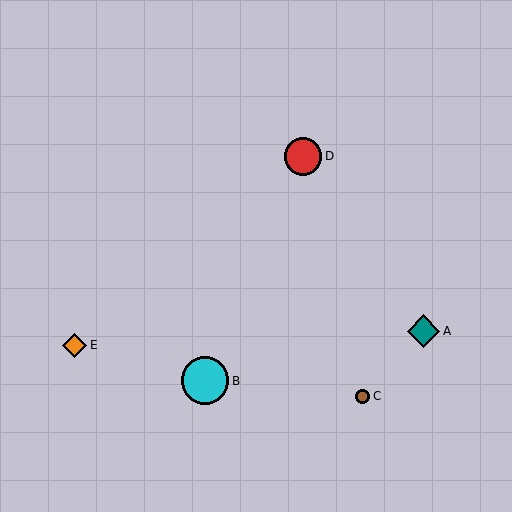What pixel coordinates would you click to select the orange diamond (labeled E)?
Click at (75, 345) to select the orange diamond E.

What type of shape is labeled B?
Shape B is a cyan circle.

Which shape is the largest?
The cyan circle (labeled B) is the largest.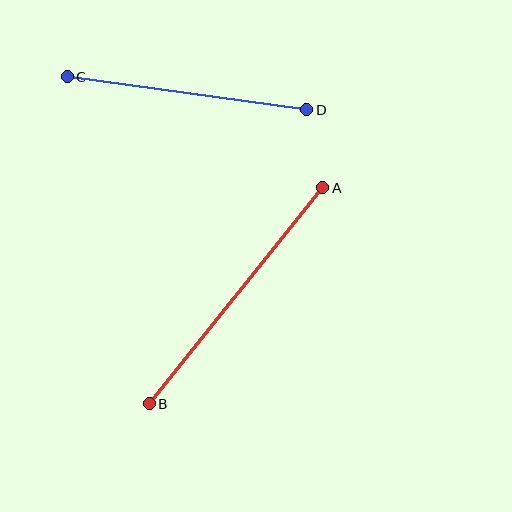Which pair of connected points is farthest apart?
Points A and B are farthest apart.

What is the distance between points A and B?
The distance is approximately 277 pixels.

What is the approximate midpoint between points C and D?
The midpoint is at approximately (187, 93) pixels.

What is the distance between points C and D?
The distance is approximately 241 pixels.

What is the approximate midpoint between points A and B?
The midpoint is at approximately (236, 296) pixels.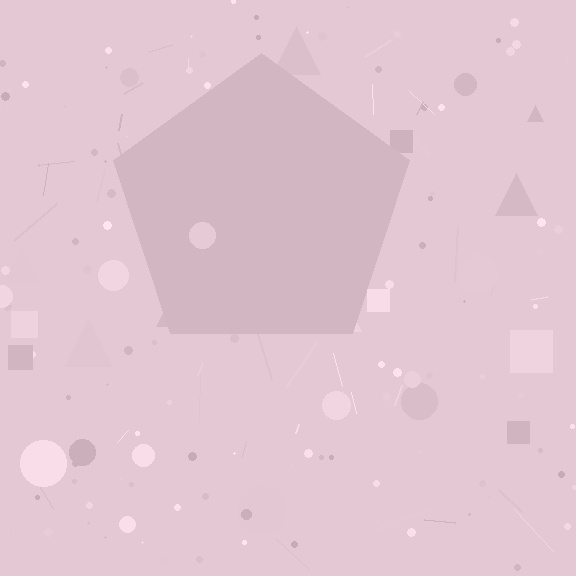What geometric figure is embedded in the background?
A pentagon is embedded in the background.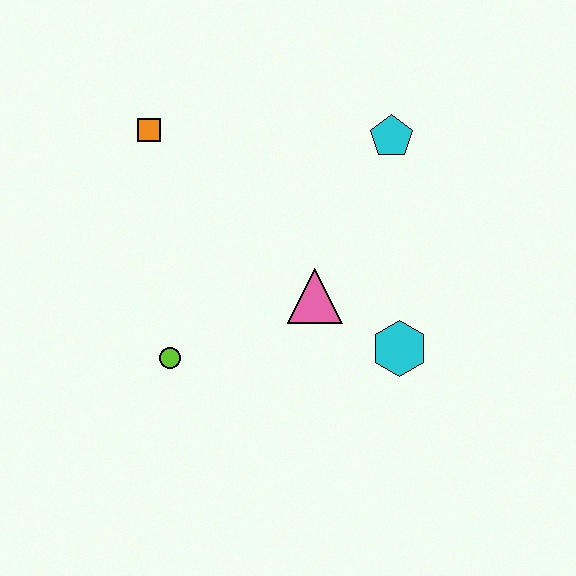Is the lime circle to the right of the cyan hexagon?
No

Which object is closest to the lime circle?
The pink triangle is closest to the lime circle.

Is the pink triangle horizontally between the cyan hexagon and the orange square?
Yes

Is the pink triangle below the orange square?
Yes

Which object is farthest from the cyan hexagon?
The orange square is farthest from the cyan hexagon.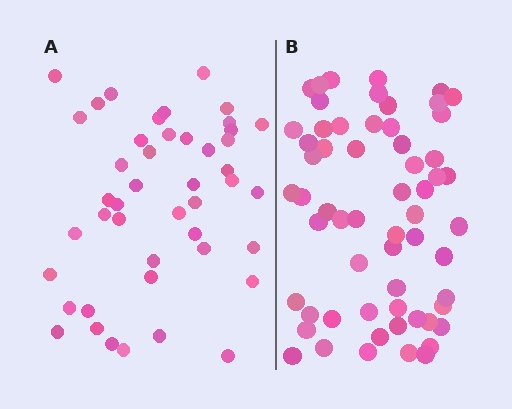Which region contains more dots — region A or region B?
Region B (the right region) has more dots.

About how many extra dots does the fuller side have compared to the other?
Region B has approximately 15 more dots than region A.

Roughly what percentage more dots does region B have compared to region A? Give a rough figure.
About 35% more.